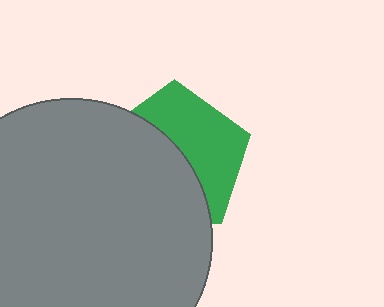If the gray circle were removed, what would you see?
You would see the complete green pentagon.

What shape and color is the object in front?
The object in front is a gray circle.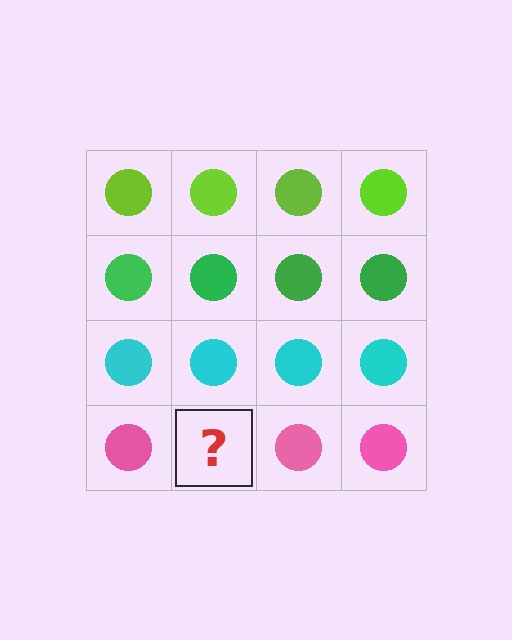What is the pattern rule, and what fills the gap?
The rule is that each row has a consistent color. The gap should be filled with a pink circle.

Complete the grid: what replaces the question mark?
The question mark should be replaced with a pink circle.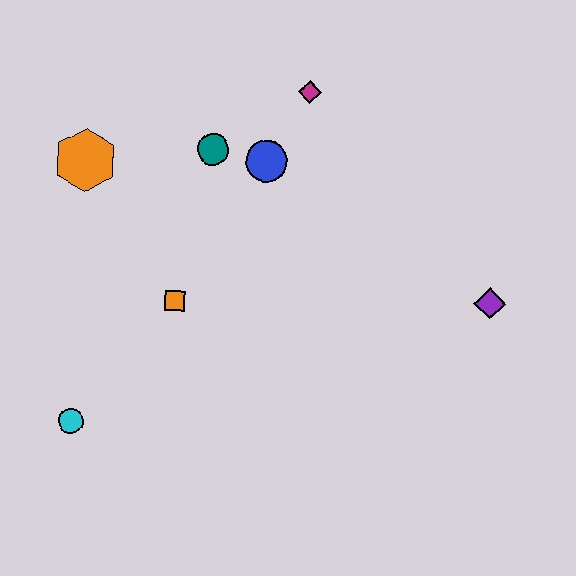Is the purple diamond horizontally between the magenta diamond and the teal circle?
No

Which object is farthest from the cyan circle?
The purple diamond is farthest from the cyan circle.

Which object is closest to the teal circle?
The blue circle is closest to the teal circle.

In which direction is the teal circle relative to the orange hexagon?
The teal circle is to the right of the orange hexagon.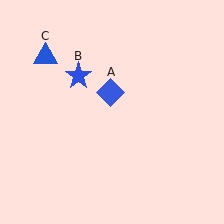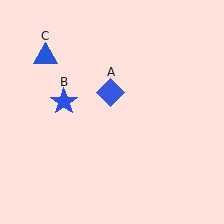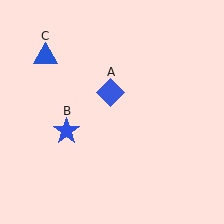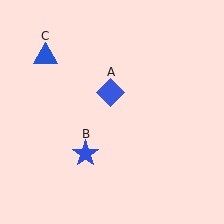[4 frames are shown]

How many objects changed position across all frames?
1 object changed position: blue star (object B).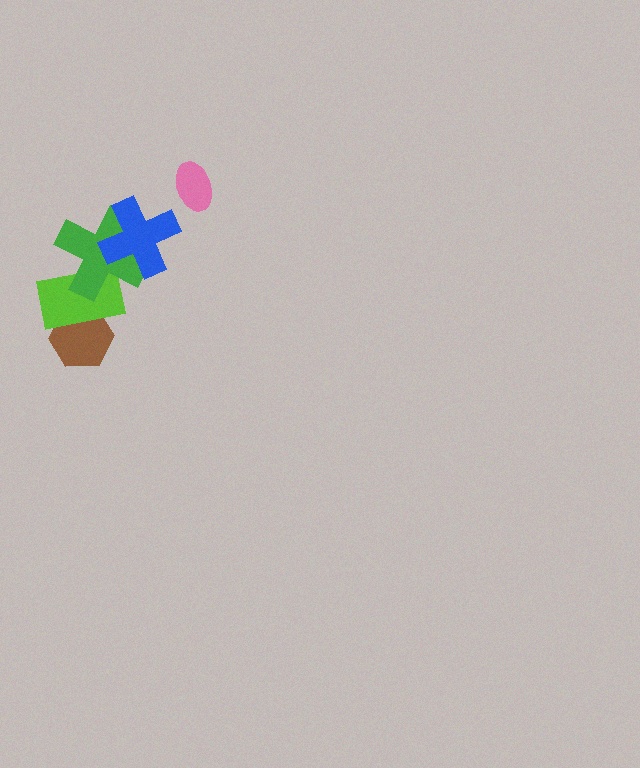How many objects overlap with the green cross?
2 objects overlap with the green cross.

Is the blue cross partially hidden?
No, no other shape covers it.